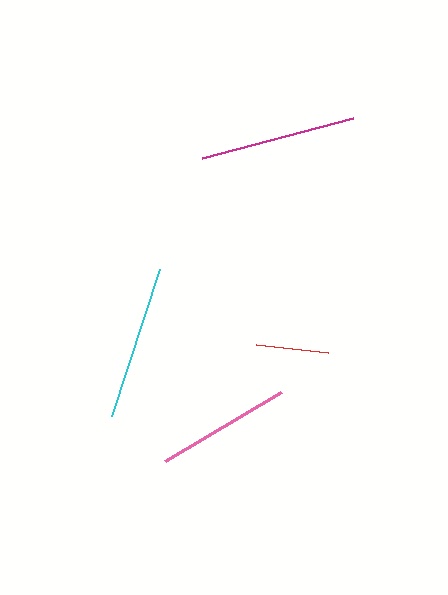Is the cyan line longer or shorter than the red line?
The cyan line is longer than the red line.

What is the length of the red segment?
The red segment is approximately 72 pixels long.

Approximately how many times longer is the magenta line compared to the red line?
The magenta line is approximately 2.2 times the length of the red line.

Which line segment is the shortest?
The red line is the shortest at approximately 72 pixels.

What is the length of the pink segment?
The pink segment is approximately 135 pixels long.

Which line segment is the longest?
The magenta line is the longest at approximately 156 pixels.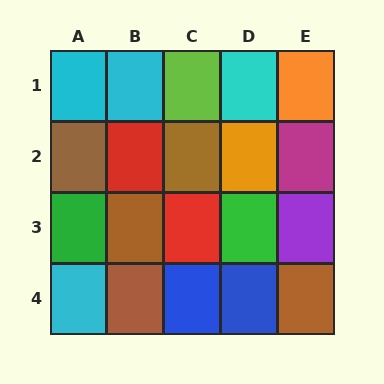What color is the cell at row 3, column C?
Red.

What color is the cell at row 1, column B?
Cyan.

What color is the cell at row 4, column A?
Cyan.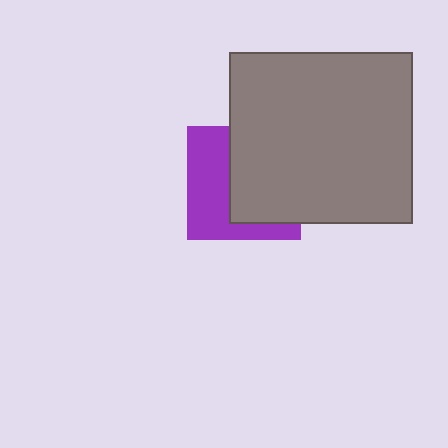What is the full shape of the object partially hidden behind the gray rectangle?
The partially hidden object is a purple square.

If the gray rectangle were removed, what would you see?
You would see the complete purple square.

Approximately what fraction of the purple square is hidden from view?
Roughly 54% of the purple square is hidden behind the gray rectangle.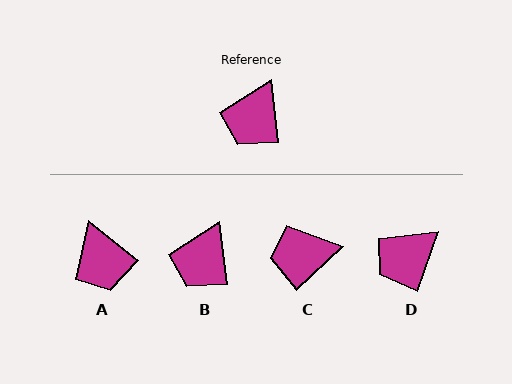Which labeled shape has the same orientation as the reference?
B.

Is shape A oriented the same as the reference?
No, it is off by about 45 degrees.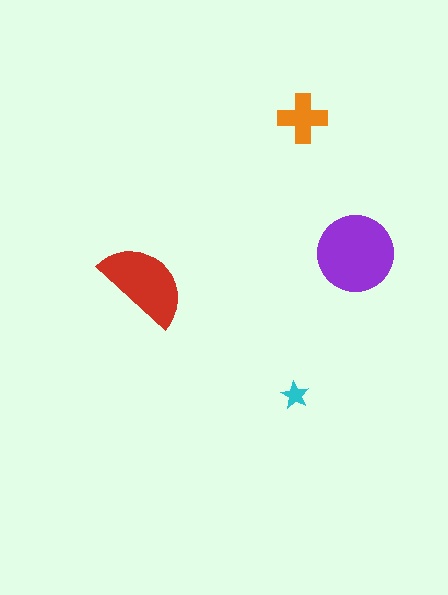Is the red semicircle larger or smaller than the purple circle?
Smaller.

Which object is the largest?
The purple circle.